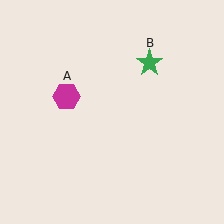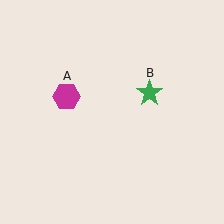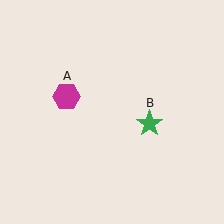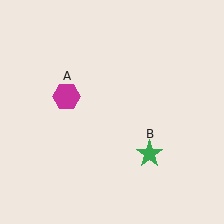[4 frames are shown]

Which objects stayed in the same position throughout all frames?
Magenta hexagon (object A) remained stationary.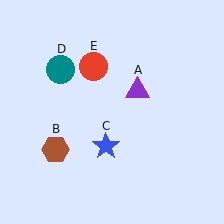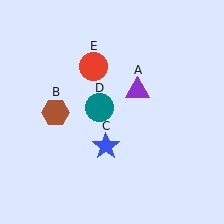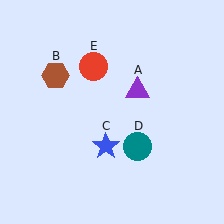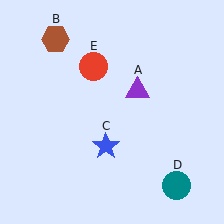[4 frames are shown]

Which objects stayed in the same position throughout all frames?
Purple triangle (object A) and blue star (object C) and red circle (object E) remained stationary.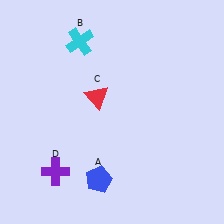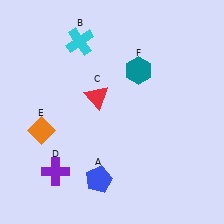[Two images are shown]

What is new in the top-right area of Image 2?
A teal hexagon (F) was added in the top-right area of Image 2.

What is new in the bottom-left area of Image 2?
An orange diamond (E) was added in the bottom-left area of Image 2.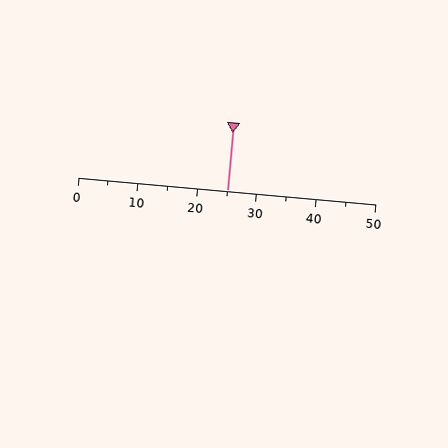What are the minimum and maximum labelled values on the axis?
The axis runs from 0 to 50.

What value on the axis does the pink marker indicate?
The marker indicates approximately 25.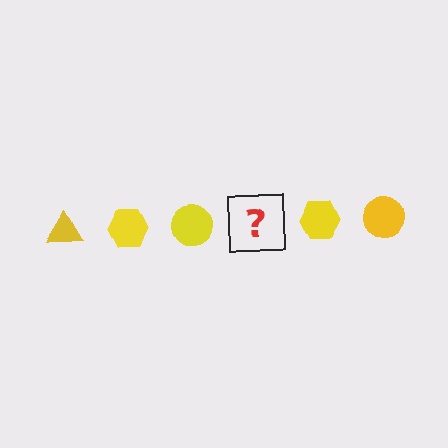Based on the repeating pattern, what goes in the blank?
The blank should be a yellow triangle.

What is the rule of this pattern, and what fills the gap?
The rule is that the pattern cycles through triangle, hexagon, circle shapes in yellow. The gap should be filled with a yellow triangle.